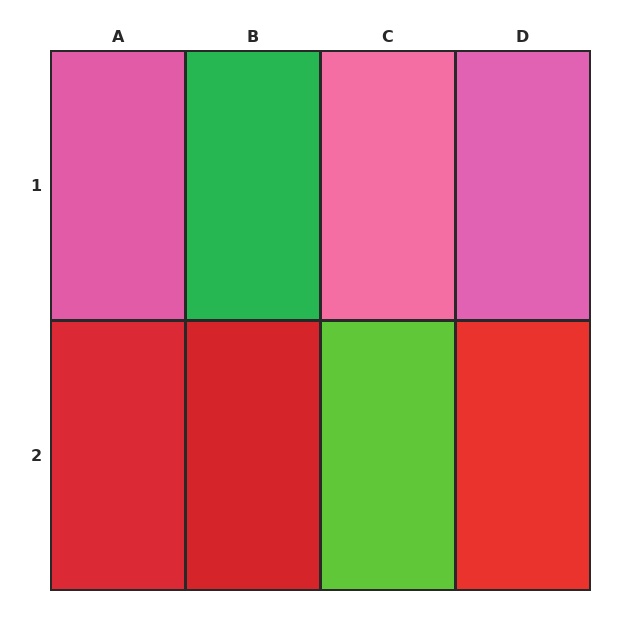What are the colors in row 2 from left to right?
Red, red, lime, red.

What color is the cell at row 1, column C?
Pink.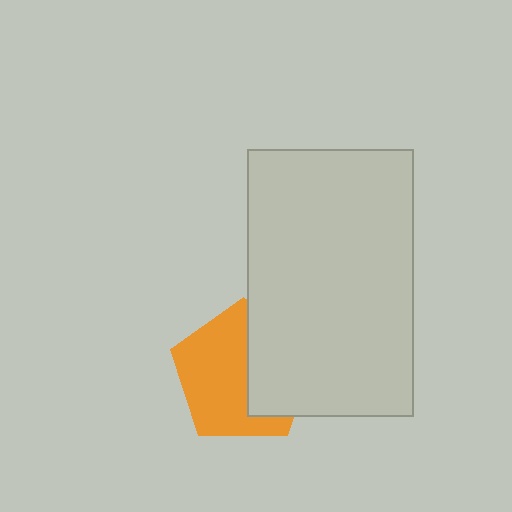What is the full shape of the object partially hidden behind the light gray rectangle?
The partially hidden object is an orange pentagon.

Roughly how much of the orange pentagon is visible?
About half of it is visible (roughly 60%).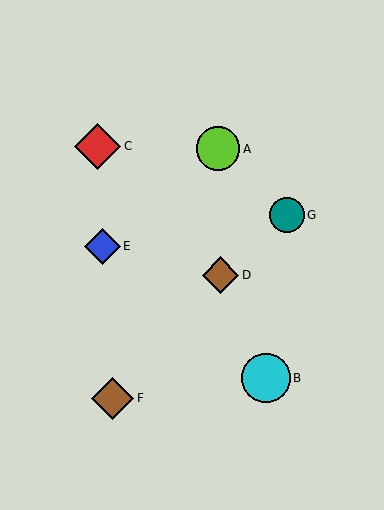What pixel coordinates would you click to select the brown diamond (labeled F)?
Click at (113, 398) to select the brown diamond F.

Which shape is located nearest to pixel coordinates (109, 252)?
The blue diamond (labeled E) at (102, 246) is nearest to that location.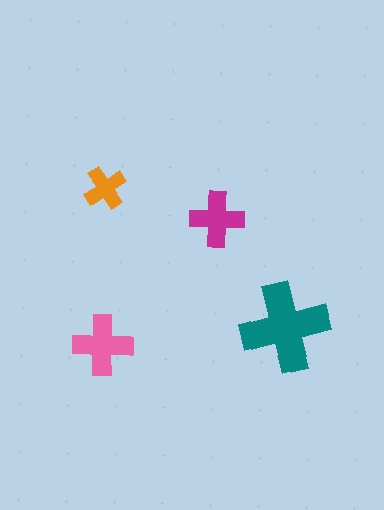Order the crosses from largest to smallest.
the teal one, the pink one, the magenta one, the orange one.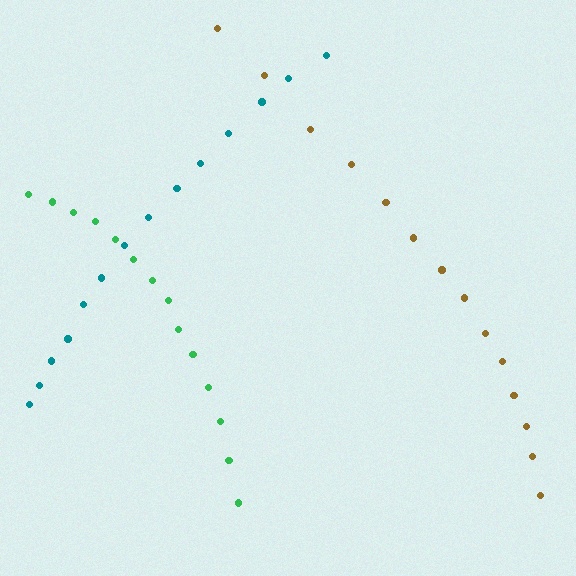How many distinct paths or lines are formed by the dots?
There are 3 distinct paths.